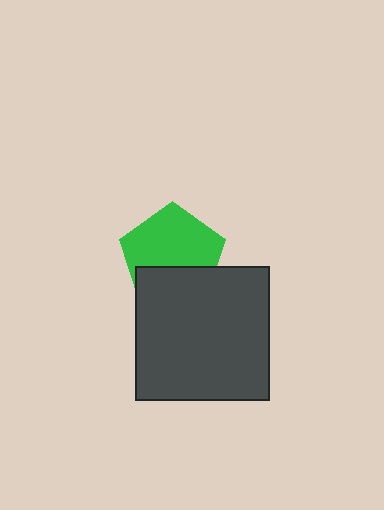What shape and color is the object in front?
The object in front is a dark gray square.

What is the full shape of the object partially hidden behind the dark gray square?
The partially hidden object is a green pentagon.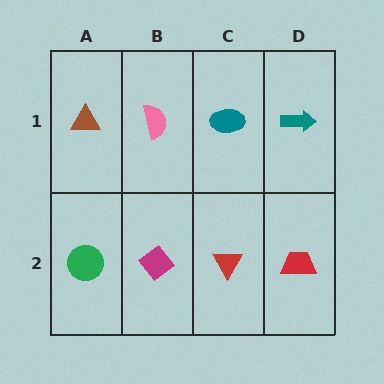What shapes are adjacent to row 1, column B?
A magenta diamond (row 2, column B), a brown triangle (row 1, column A), a teal ellipse (row 1, column C).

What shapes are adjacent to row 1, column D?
A red trapezoid (row 2, column D), a teal ellipse (row 1, column C).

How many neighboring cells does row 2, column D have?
2.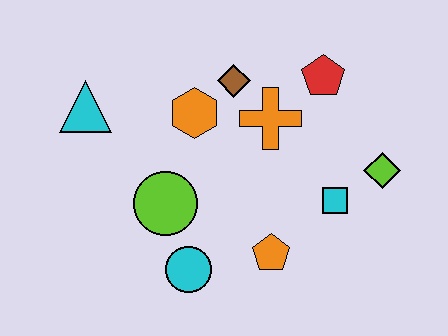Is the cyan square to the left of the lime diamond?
Yes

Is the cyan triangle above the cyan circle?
Yes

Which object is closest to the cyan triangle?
The orange hexagon is closest to the cyan triangle.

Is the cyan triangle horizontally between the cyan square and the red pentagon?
No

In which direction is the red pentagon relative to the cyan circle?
The red pentagon is above the cyan circle.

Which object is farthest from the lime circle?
The lime diamond is farthest from the lime circle.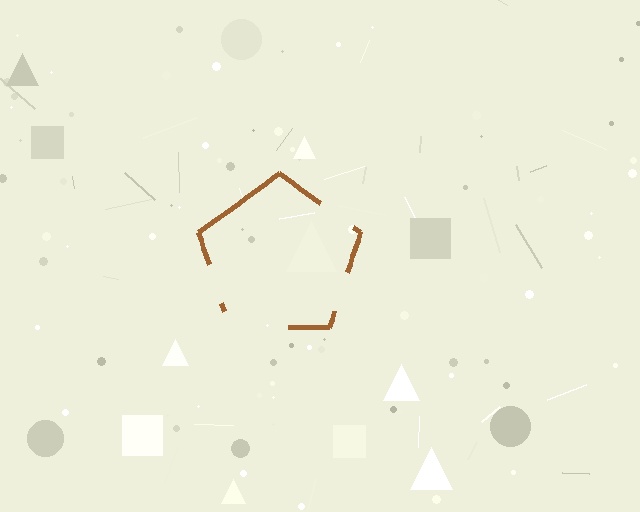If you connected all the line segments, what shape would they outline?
They would outline a pentagon.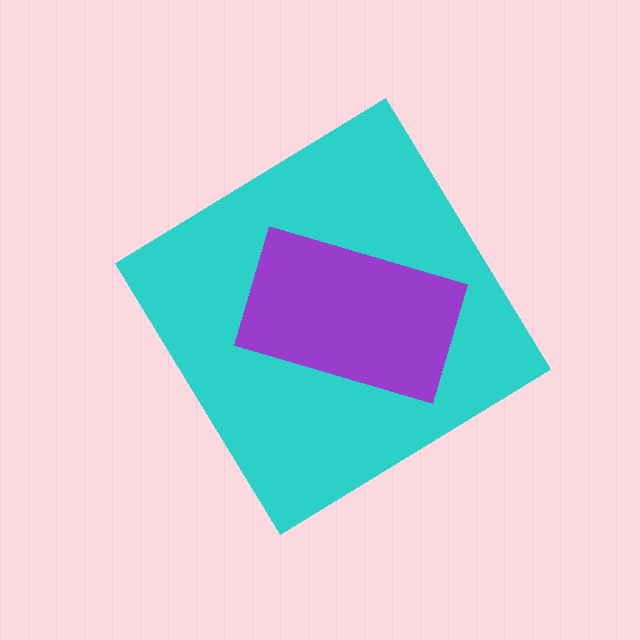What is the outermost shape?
The cyan diamond.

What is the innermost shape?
The purple rectangle.